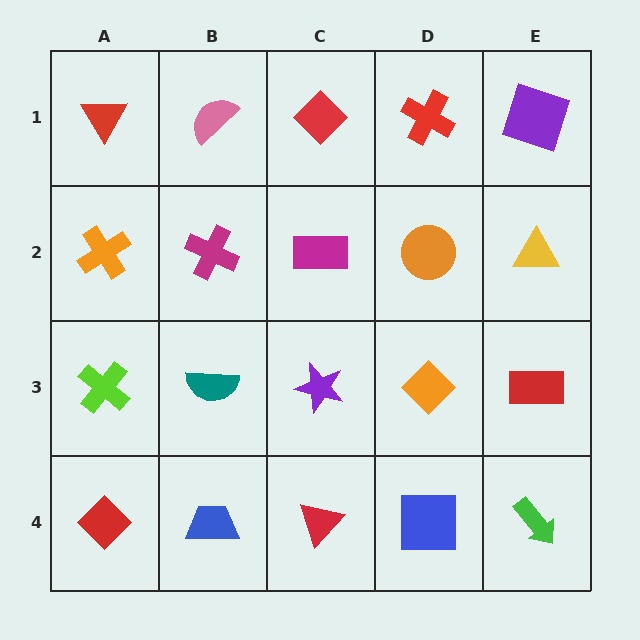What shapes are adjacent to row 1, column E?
A yellow triangle (row 2, column E), a red cross (row 1, column D).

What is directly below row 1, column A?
An orange cross.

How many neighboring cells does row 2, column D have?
4.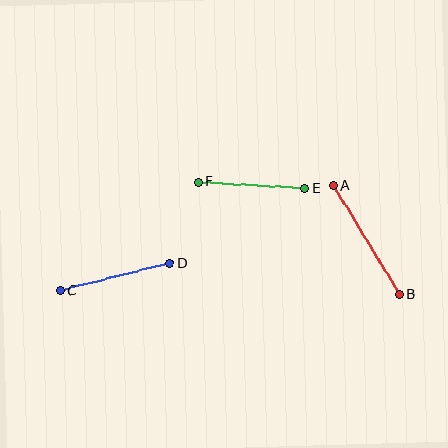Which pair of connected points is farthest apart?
Points A and B are farthest apart.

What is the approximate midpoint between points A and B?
The midpoint is at approximately (366, 240) pixels.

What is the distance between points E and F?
The distance is approximately 107 pixels.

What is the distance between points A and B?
The distance is approximately 127 pixels.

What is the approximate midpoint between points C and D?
The midpoint is at approximately (115, 277) pixels.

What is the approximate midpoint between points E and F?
The midpoint is at approximately (251, 185) pixels.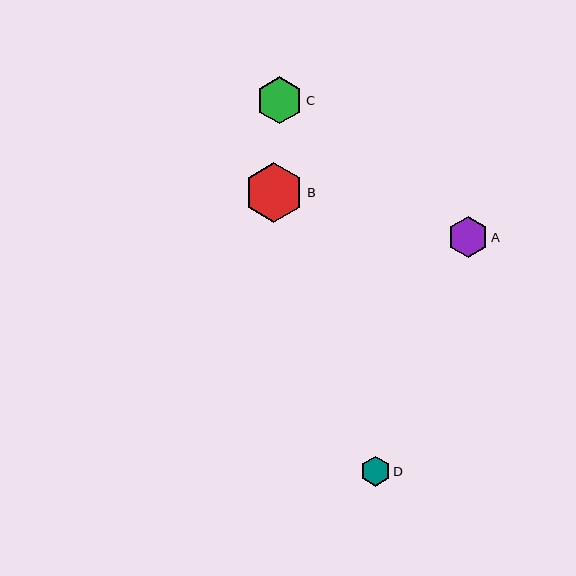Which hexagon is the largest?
Hexagon B is the largest with a size of approximately 59 pixels.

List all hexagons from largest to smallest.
From largest to smallest: B, C, A, D.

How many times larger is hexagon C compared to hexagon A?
Hexagon C is approximately 1.2 times the size of hexagon A.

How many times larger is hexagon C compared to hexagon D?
Hexagon C is approximately 1.6 times the size of hexagon D.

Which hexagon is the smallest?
Hexagon D is the smallest with a size of approximately 30 pixels.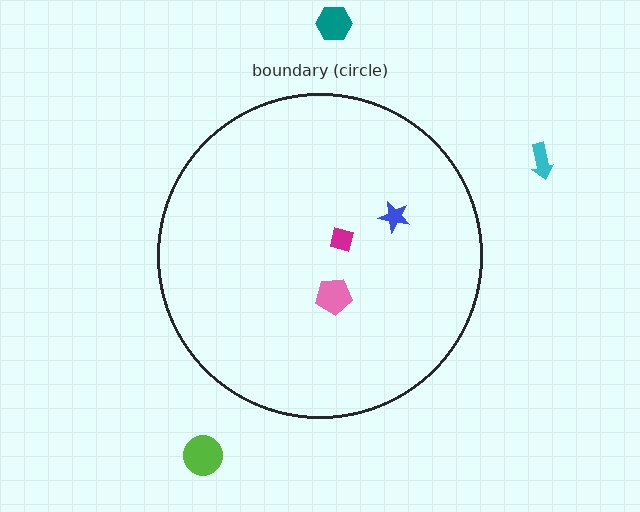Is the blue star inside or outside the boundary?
Inside.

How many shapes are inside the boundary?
3 inside, 3 outside.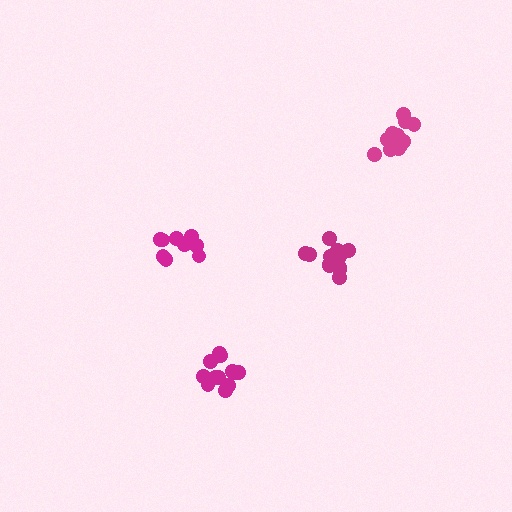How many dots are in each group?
Group 1: 9 dots, Group 2: 15 dots, Group 3: 14 dots, Group 4: 12 dots (50 total).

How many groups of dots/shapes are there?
There are 4 groups.